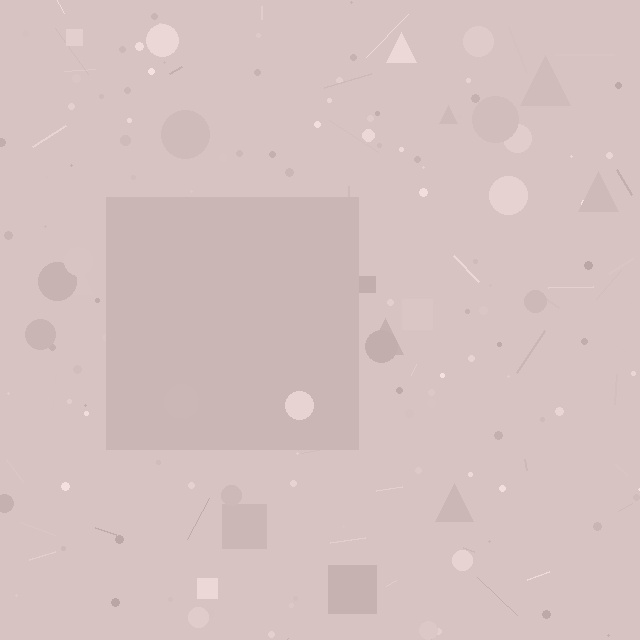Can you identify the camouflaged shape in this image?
The camouflaged shape is a square.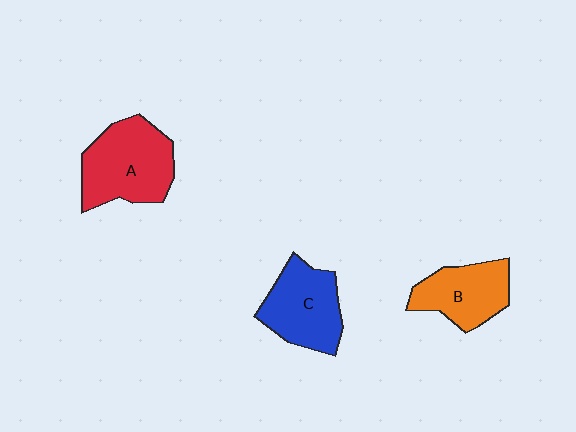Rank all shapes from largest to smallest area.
From largest to smallest: A (red), C (blue), B (orange).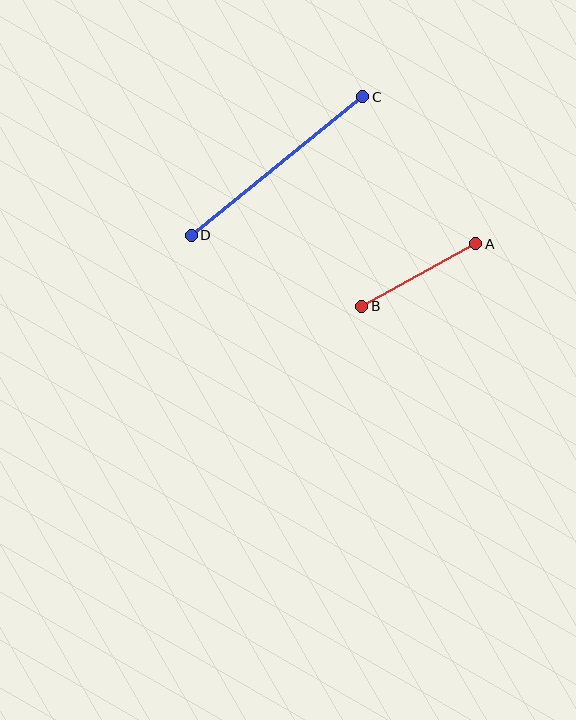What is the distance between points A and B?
The distance is approximately 130 pixels.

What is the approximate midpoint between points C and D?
The midpoint is at approximately (277, 166) pixels.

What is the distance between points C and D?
The distance is approximately 221 pixels.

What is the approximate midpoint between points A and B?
The midpoint is at approximately (419, 275) pixels.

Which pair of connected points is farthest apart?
Points C and D are farthest apart.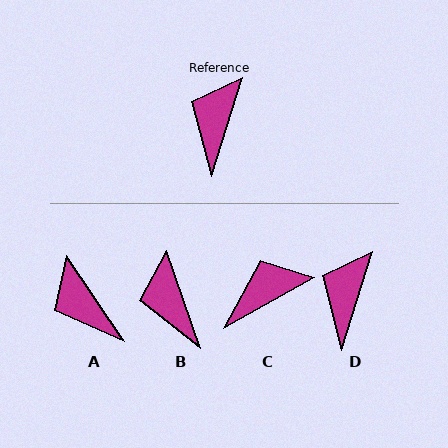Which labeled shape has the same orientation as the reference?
D.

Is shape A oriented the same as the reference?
No, it is off by about 52 degrees.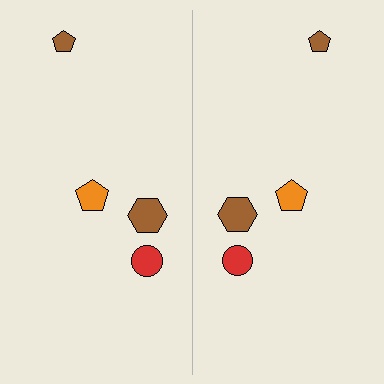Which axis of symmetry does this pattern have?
The pattern has a vertical axis of symmetry running through the center of the image.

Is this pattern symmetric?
Yes, this pattern has bilateral (reflection) symmetry.